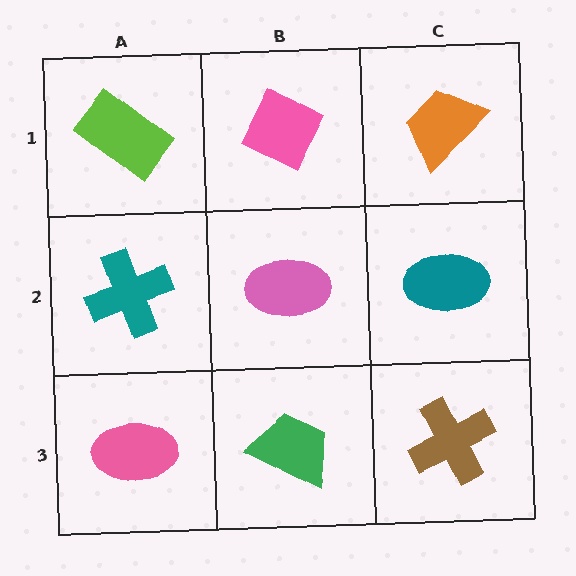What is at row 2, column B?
A pink ellipse.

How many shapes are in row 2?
3 shapes.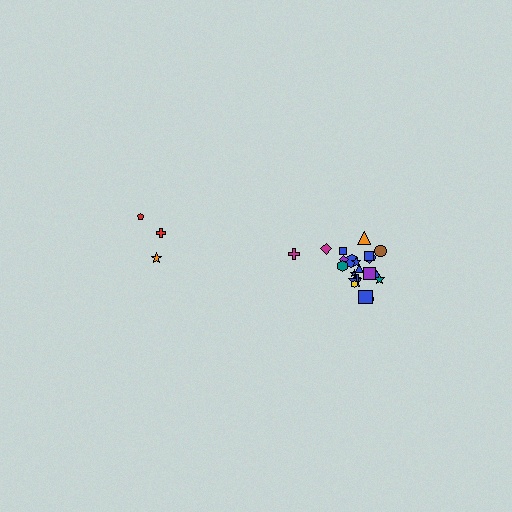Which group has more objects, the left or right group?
The right group.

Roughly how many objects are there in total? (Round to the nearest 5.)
Roughly 25 objects in total.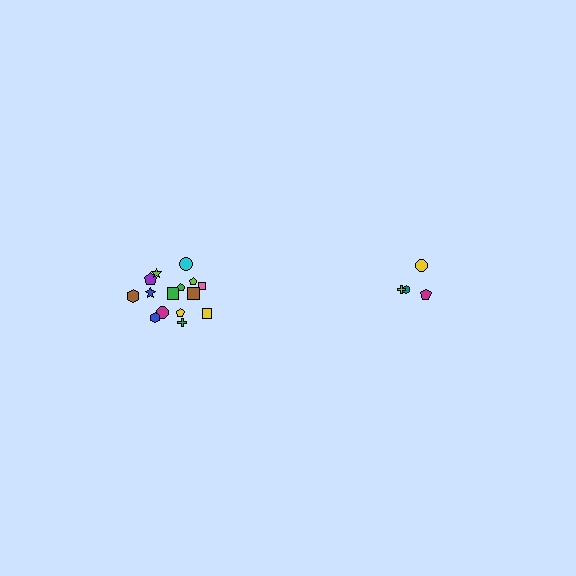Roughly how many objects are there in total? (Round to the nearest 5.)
Roughly 20 objects in total.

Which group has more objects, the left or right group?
The left group.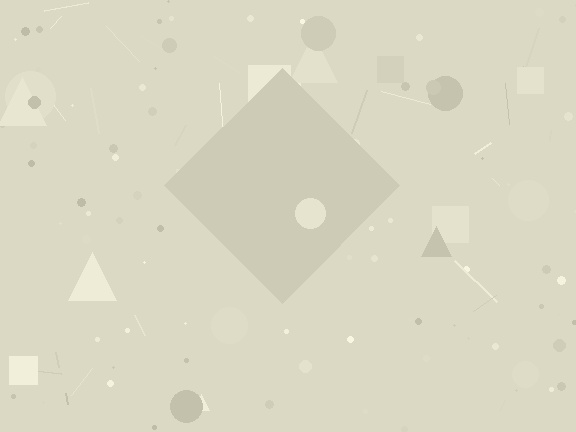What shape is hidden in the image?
A diamond is hidden in the image.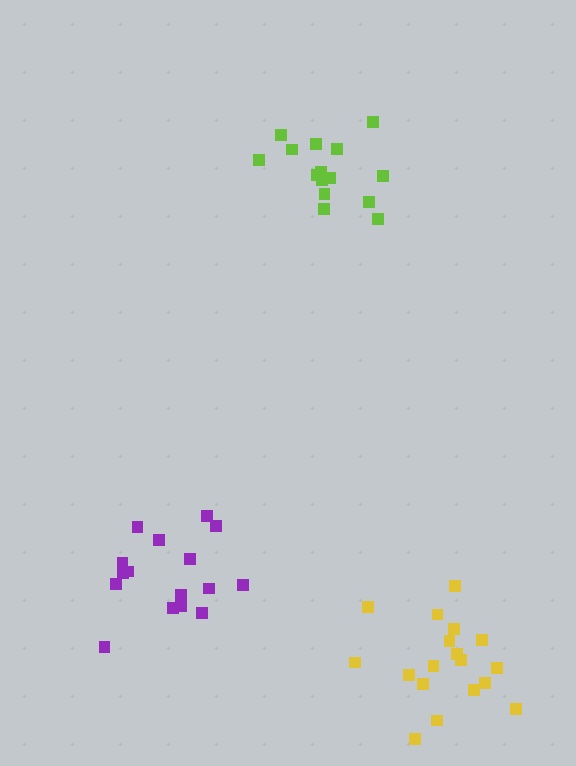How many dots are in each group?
Group 1: 16 dots, Group 2: 15 dots, Group 3: 18 dots (49 total).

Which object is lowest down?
The yellow cluster is bottommost.